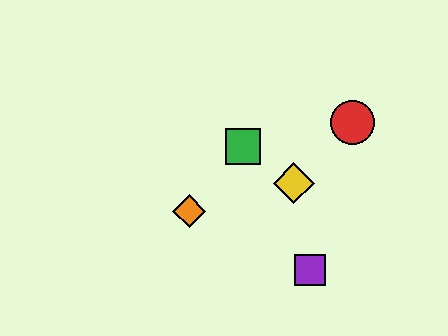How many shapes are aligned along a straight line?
3 shapes (the blue diamond, the green square, the orange diamond) are aligned along a straight line.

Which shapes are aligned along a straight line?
The blue diamond, the green square, the orange diamond are aligned along a straight line.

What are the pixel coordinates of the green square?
The green square is at (243, 147).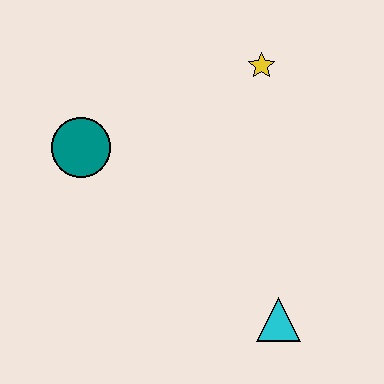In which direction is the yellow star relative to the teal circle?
The yellow star is to the right of the teal circle.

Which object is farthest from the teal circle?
The cyan triangle is farthest from the teal circle.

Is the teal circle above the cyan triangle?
Yes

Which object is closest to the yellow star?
The teal circle is closest to the yellow star.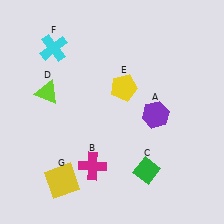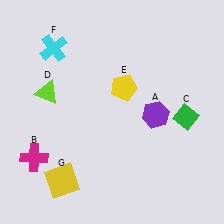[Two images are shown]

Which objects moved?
The objects that moved are: the magenta cross (B), the green diamond (C).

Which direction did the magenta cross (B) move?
The magenta cross (B) moved left.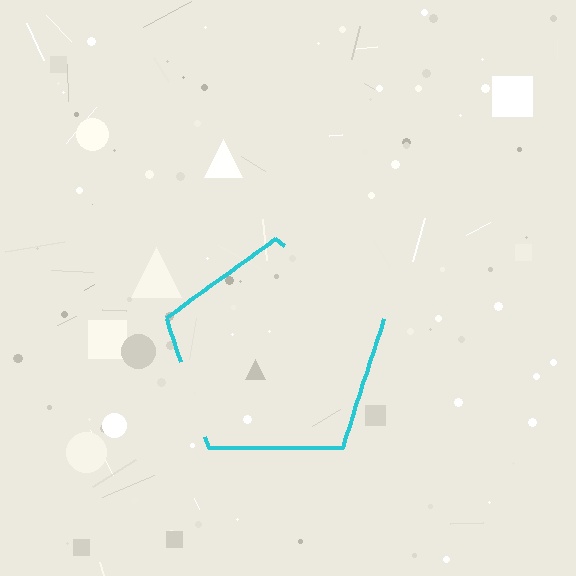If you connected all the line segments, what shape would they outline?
They would outline a pentagon.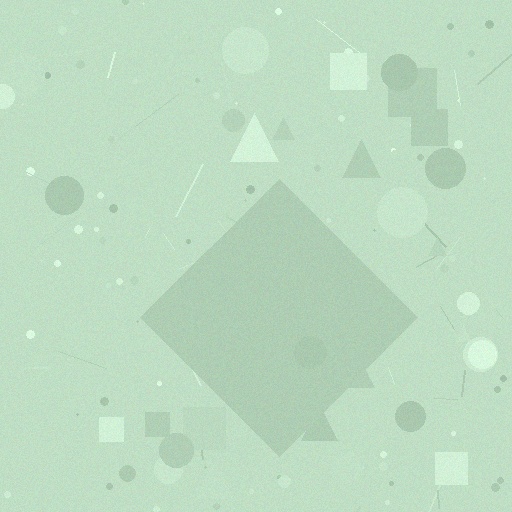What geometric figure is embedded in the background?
A diamond is embedded in the background.